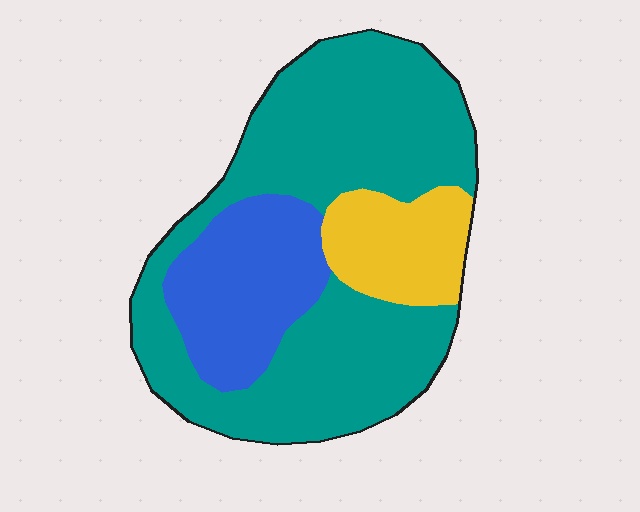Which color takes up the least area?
Yellow, at roughly 15%.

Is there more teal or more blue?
Teal.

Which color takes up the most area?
Teal, at roughly 65%.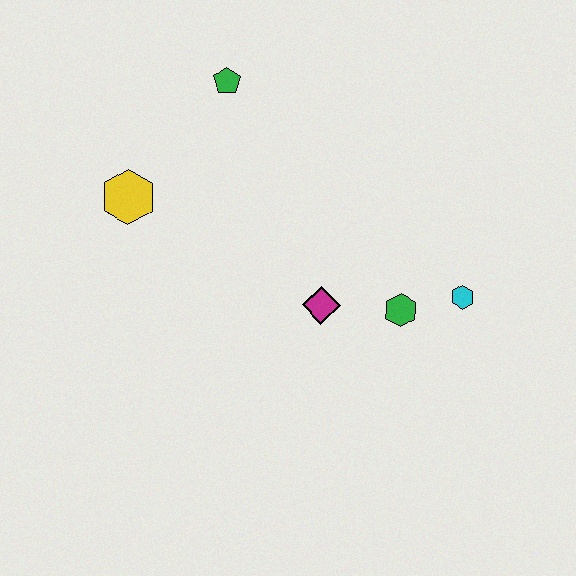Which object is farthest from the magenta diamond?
The green pentagon is farthest from the magenta diamond.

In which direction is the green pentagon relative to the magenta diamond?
The green pentagon is above the magenta diamond.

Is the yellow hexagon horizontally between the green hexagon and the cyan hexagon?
No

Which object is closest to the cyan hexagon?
The green hexagon is closest to the cyan hexagon.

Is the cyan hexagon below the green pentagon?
Yes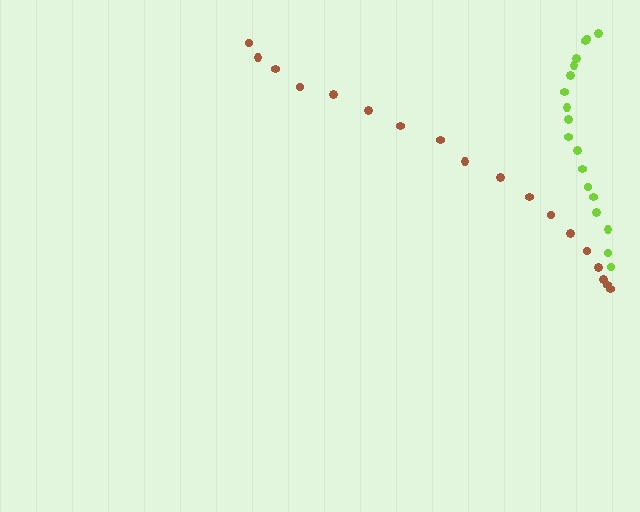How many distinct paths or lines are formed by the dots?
There are 2 distinct paths.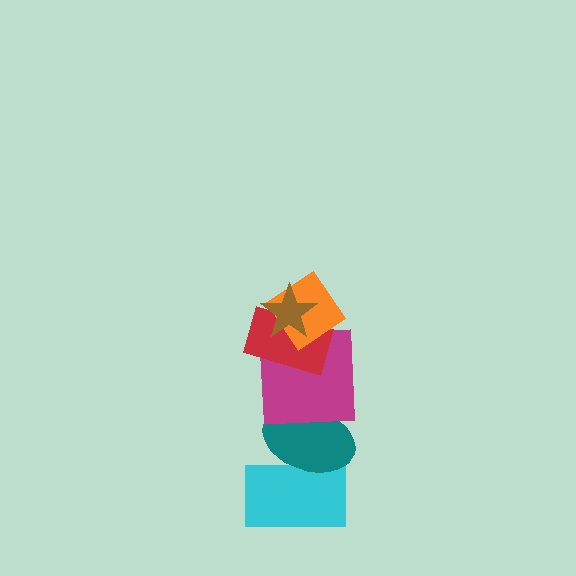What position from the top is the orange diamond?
The orange diamond is 2nd from the top.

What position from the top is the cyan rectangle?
The cyan rectangle is 6th from the top.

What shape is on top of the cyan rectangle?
The teal ellipse is on top of the cyan rectangle.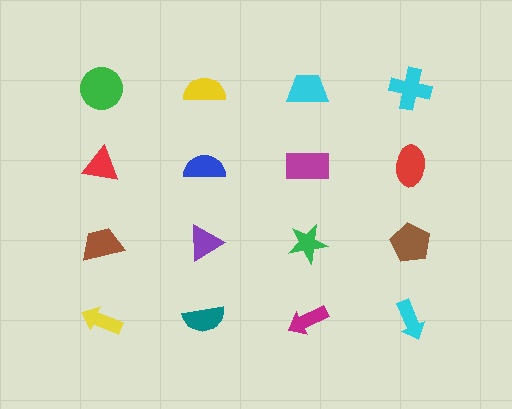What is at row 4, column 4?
A cyan arrow.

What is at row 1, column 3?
A cyan trapezoid.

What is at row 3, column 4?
A brown pentagon.